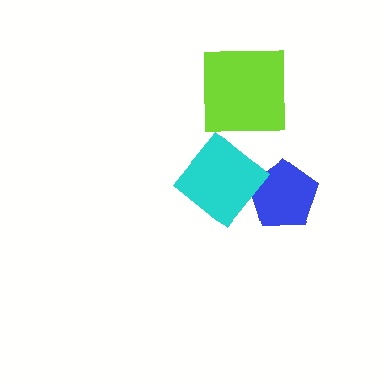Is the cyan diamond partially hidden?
No, no other shape covers it.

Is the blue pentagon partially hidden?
Yes, it is partially covered by another shape.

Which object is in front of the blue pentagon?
The cyan diamond is in front of the blue pentagon.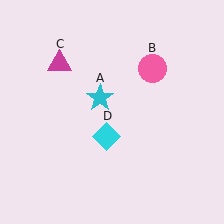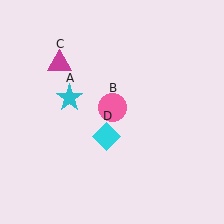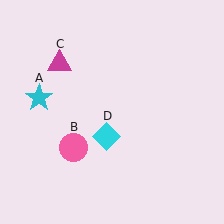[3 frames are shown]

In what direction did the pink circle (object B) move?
The pink circle (object B) moved down and to the left.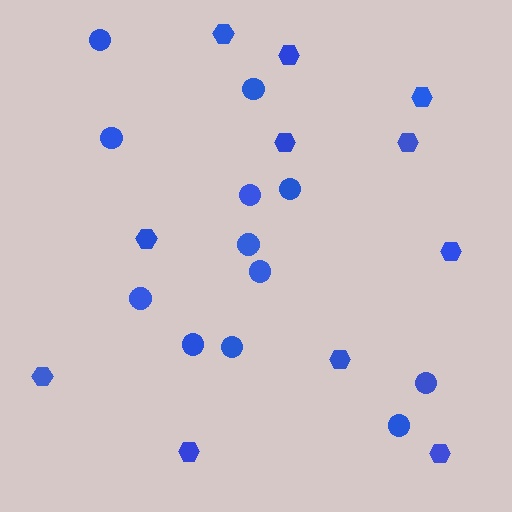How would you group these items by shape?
There are 2 groups: one group of circles (12) and one group of hexagons (11).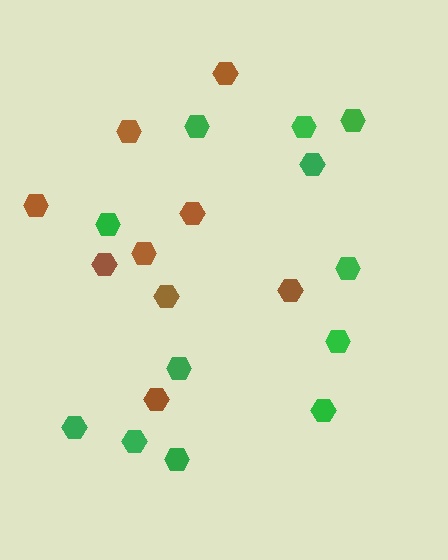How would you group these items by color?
There are 2 groups: one group of brown hexagons (9) and one group of green hexagons (12).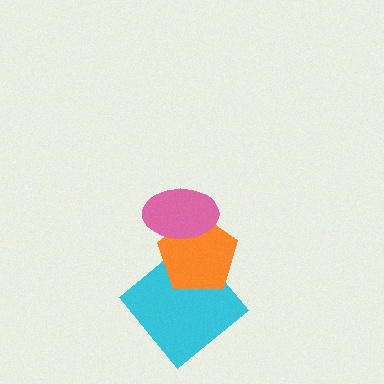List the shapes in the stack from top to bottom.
From top to bottom: the pink ellipse, the orange pentagon, the cyan diamond.